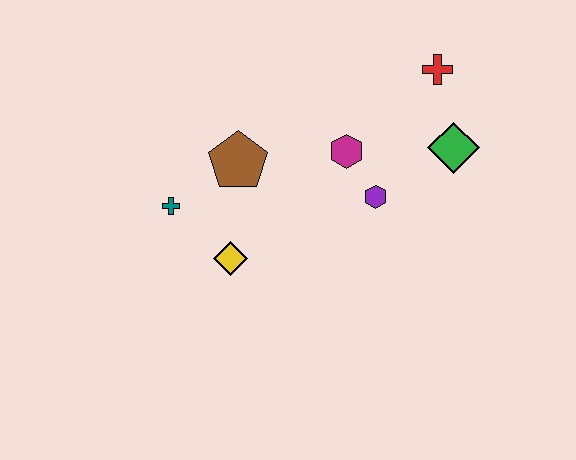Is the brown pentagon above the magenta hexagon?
No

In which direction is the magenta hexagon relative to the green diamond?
The magenta hexagon is to the left of the green diamond.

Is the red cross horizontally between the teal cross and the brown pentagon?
No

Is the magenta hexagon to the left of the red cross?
Yes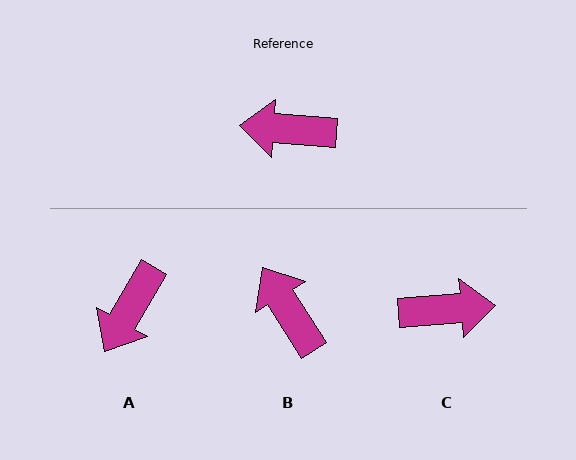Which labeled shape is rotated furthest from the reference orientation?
C, about 172 degrees away.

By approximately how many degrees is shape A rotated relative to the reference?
Approximately 64 degrees counter-clockwise.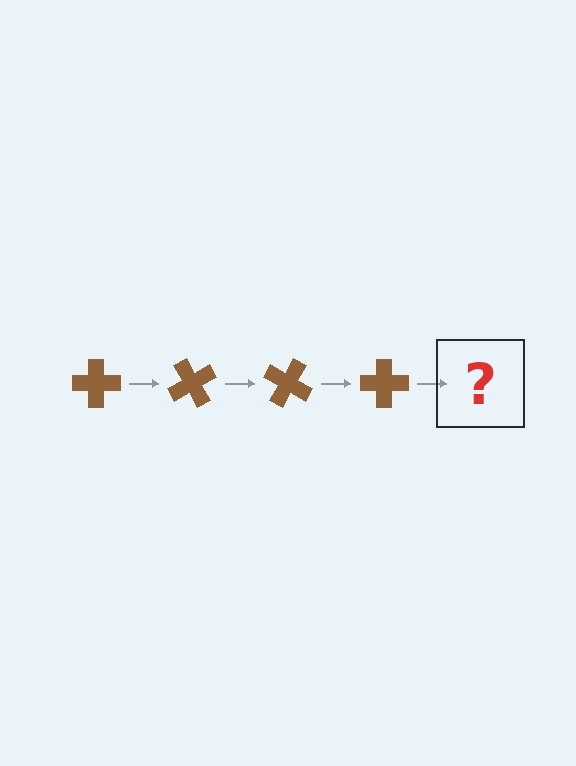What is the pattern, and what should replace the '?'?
The pattern is that the cross rotates 60 degrees each step. The '?' should be a brown cross rotated 240 degrees.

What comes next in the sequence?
The next element should be a brown cross rotated 240 degrees.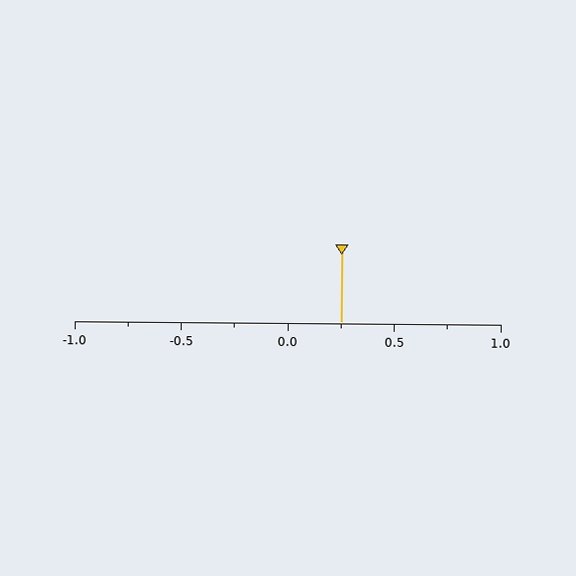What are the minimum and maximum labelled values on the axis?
The axis runs from -1.0 to 1.0.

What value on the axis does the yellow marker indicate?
The marker indicates approximately 0.25.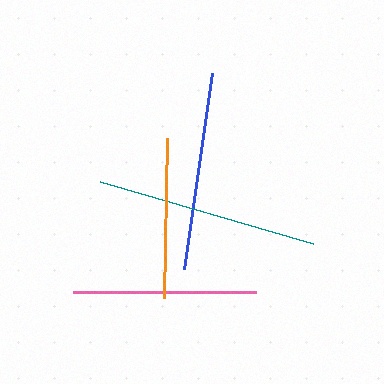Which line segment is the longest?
The teal line is the longest at approximately 221 pixels.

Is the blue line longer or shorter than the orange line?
The blue line is longer than the orange line.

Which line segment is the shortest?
The orange line is the shortest at approximately 160 pixels.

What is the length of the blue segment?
The blue segment is approximately 198 pixels long.